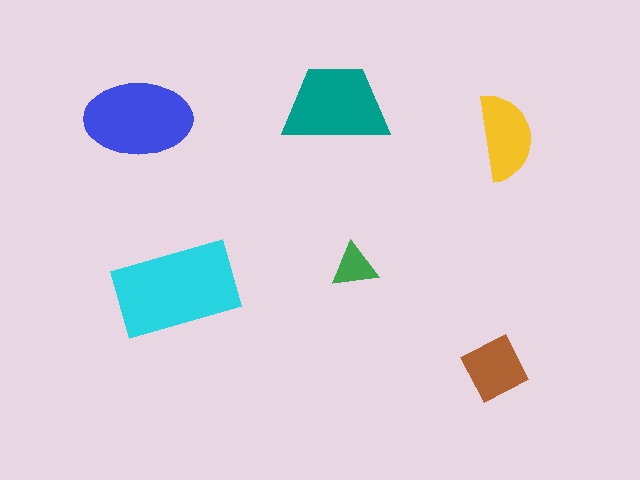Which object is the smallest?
The green triangle.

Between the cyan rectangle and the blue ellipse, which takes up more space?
The cyan rectangle.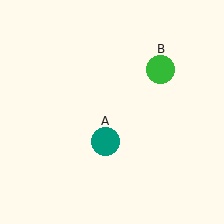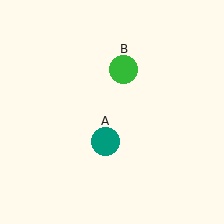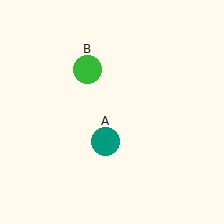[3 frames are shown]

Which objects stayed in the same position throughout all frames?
Teal circle (object A) remained stationary.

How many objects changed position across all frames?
1 object changed position: green circle (object B).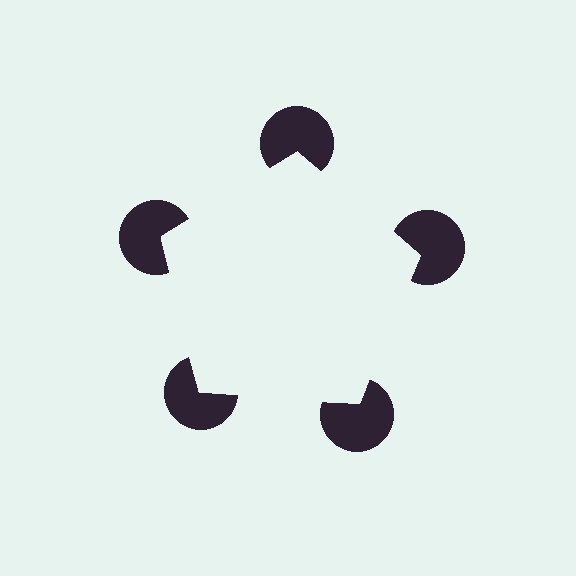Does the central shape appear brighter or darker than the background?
It typically appears slightly brighter than the background, even though no actual brightness change is drawn.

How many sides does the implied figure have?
5 sides.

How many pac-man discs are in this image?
There are 5 — one at each vertex of the illusory pentagon.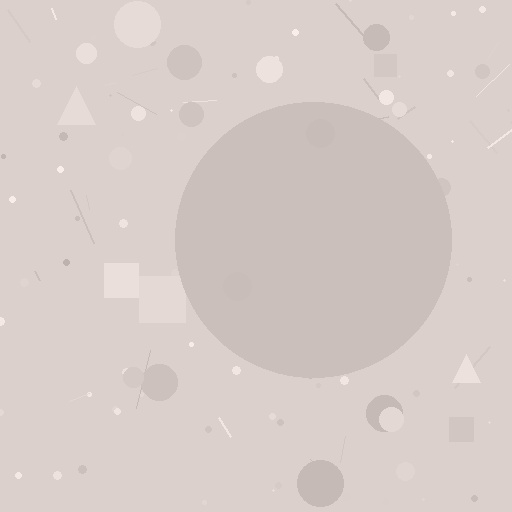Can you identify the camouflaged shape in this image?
The camouflaged shape is a circle.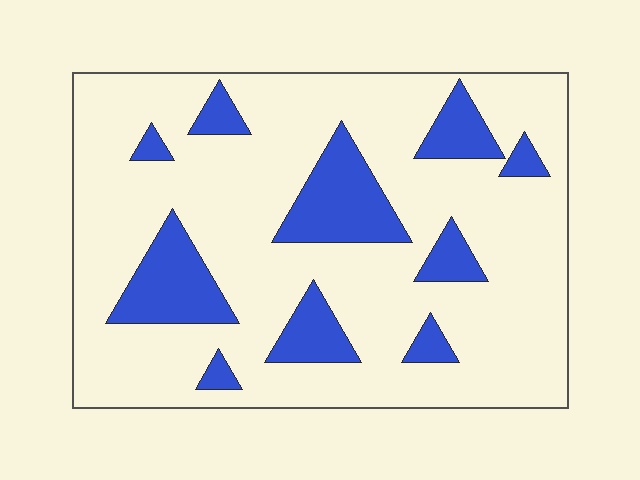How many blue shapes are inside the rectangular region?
10.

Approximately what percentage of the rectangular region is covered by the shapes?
Approximately 20%.